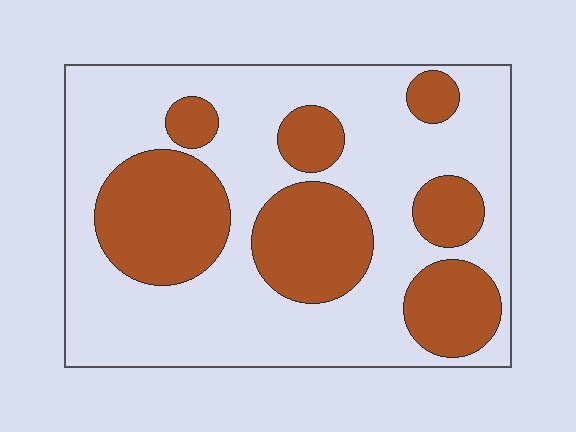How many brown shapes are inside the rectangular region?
7.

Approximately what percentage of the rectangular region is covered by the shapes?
Approximately 35%.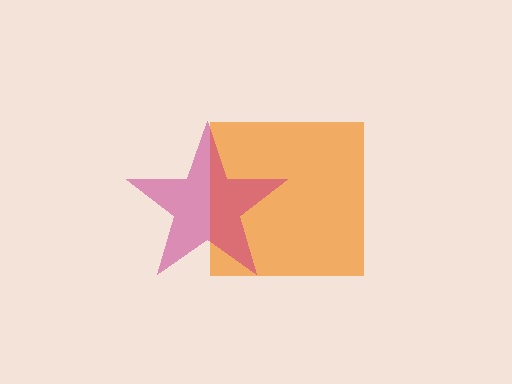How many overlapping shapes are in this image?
There are 2 overlapping shapes in the image.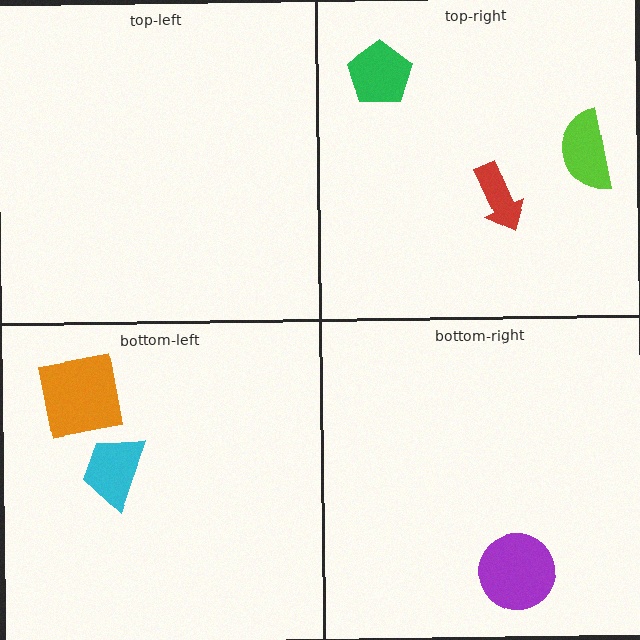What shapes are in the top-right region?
The lime semicircle, the red arrow, the green pentagon.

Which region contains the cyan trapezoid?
The bottom-left region.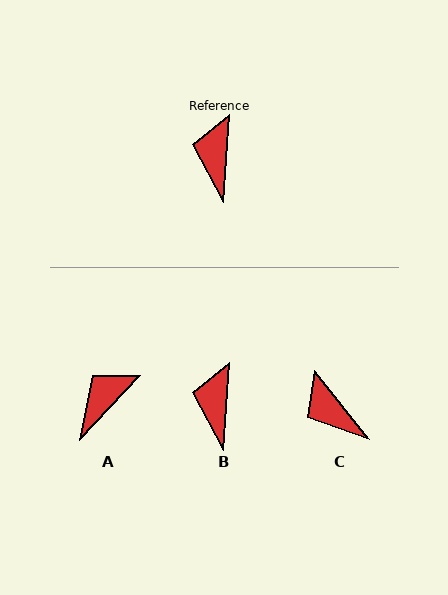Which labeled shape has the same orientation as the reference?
B.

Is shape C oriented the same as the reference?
No, it is off by about 42 degrees.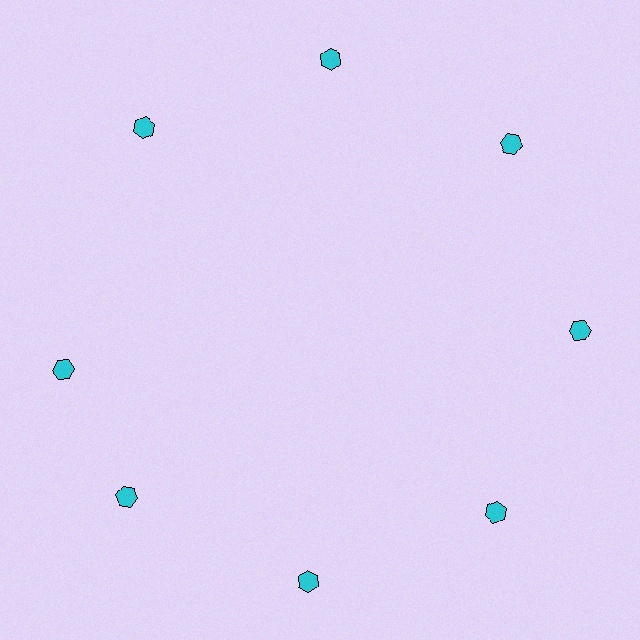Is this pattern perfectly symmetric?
No. The 8 cyan hexagons are arranged in a ring, but one element near the 9 o'clock position is rotated out of alignment along the ring, breaking the 8-fold rotational symmetry.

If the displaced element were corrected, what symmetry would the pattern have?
It would have 8-fold rotational symmetry — the pattern would map onto itself every 45 degrees.